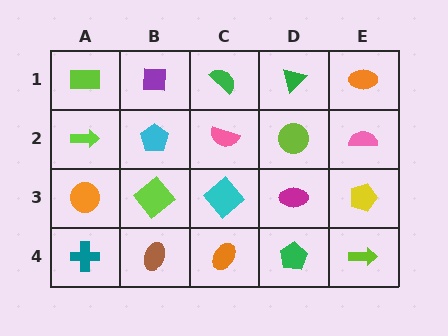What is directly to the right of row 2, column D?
A pink semicircle.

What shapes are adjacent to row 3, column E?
A pink semicircle (row 2, column E), a lime arrow (row 4, column E), a magenta ellipse (row 3, column D).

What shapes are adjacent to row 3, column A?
A lime arrow (row 2, column A), a teal cross (row 4, column A), a lime diamond (row 3, column B).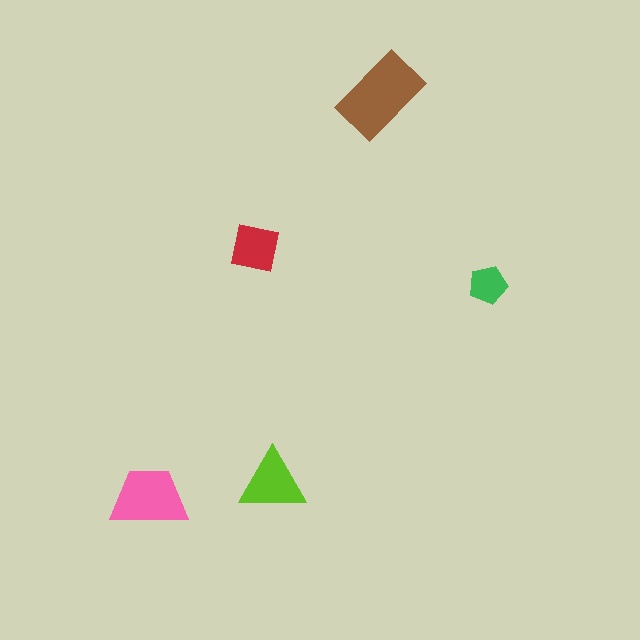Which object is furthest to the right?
The green pentagon is rightmost.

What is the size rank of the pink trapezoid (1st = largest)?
2nd.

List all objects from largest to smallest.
The brown rectangle, the pink trapezoid, the lime triangle, the red square, the green pentagon.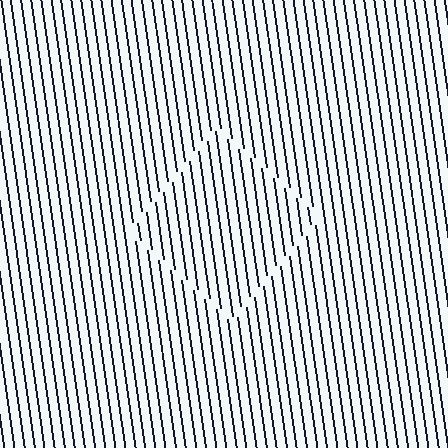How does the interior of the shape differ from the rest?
The interior of the shape contains the same grating, shifted by half a period — the contour is defined by the phase discontinuity where line-ends from the inner and outer gratings abut.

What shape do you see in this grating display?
An illusory square. The interior of the shape contains the same grating, shifted by half a period — the contour is defined by the phase discontinuity where line-ends from the inner and outer gratings abut.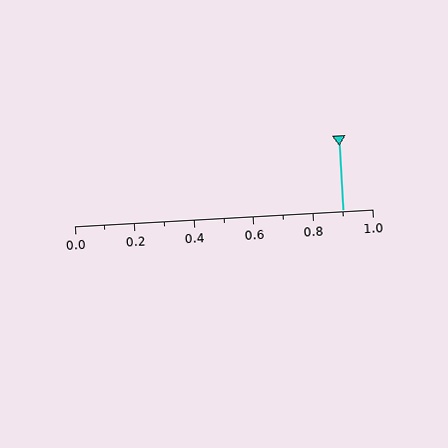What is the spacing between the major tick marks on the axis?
The major ticks are spaced 0.2 apart.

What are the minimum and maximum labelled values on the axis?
The axis runs from 0.0 to 1.0.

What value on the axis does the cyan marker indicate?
The marker indicates approximately 0.9.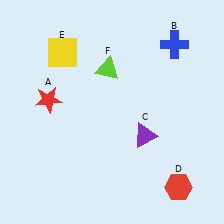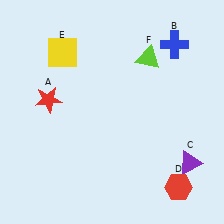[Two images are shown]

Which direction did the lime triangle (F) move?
The lime triangle (F) moved right.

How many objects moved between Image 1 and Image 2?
2 objects moved between the two images.